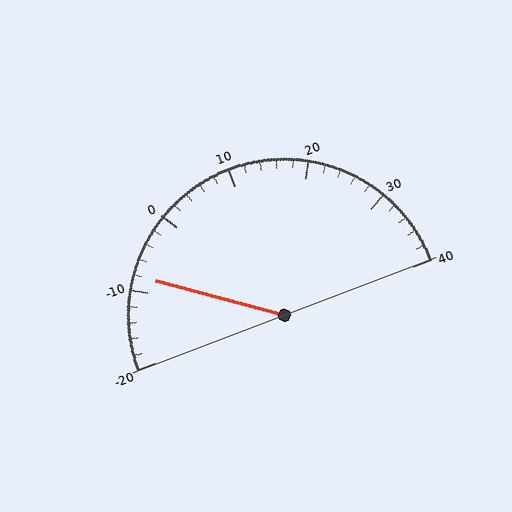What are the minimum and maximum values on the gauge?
The gauge ranges from -20 to 40.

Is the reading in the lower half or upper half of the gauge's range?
The reading is in the lower half of the range (-20 to 40).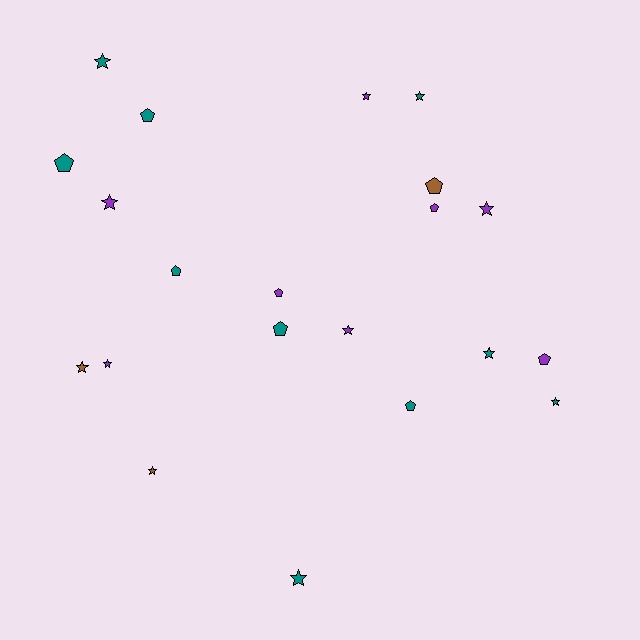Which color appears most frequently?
Teal, with 10 objects.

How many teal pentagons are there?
There are 5 teal pentagons.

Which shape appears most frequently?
Star, with 12 objects.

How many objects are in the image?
There are 21 objects.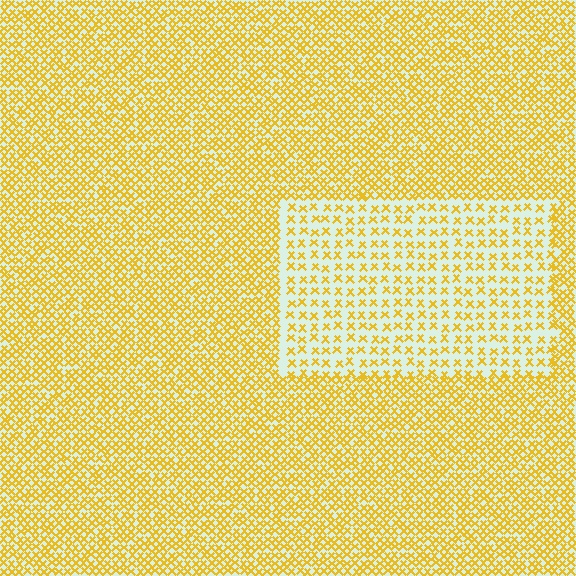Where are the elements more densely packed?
The elements are more densely packed outside the rectangle boundary.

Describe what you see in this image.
The image contains small yellow elements arranged at two different densities. A rectangle-shaped region is visible where the elements are less densely packed than the surrounding area.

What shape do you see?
I see a rectangle.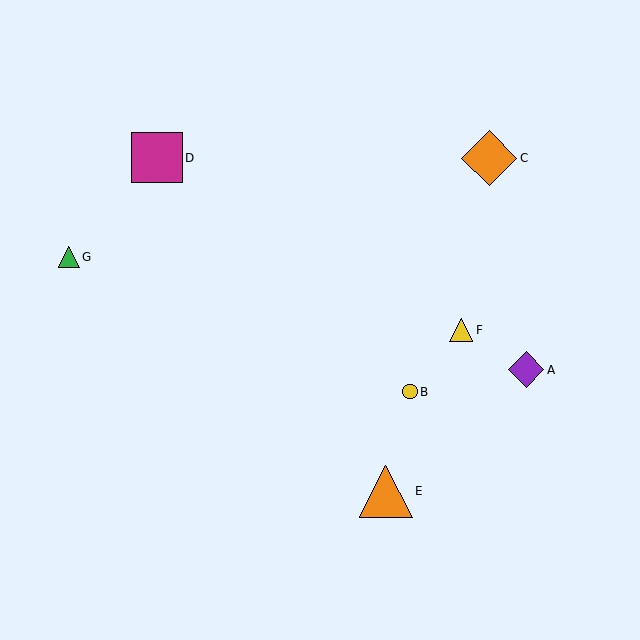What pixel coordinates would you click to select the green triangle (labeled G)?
Click at (69, 257) to select the green triangle G.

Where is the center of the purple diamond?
The center of the purple diamond is at (526, 370).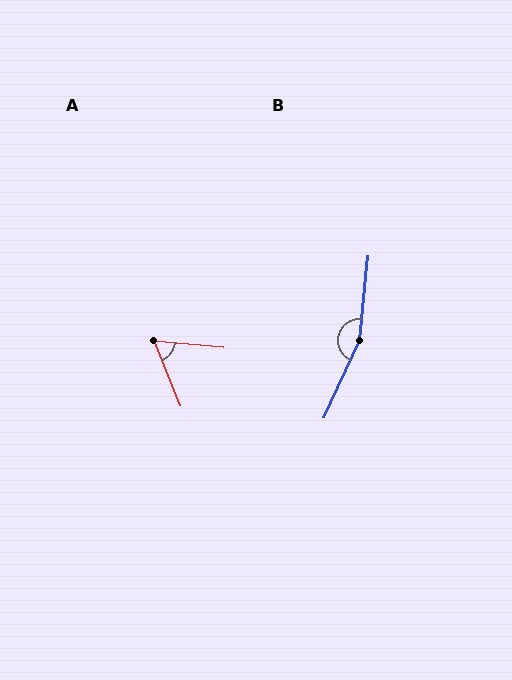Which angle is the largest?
B, at approximately 161 degrees.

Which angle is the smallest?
A, at approximately 63 degrees.